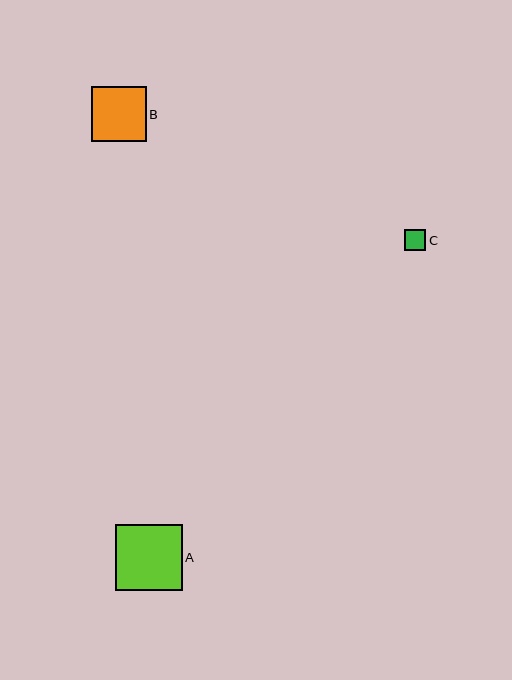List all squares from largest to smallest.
From largest to smallest: A, B, C.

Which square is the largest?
Square A is the largest with a size of approximately 67 pixels.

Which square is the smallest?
Square C is the smallest with a size of approximately 21 pixels.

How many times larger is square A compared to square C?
Square A is approximately 3.1 times the size of square C.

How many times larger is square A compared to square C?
Square A is approximately 3.1 times the size of square C.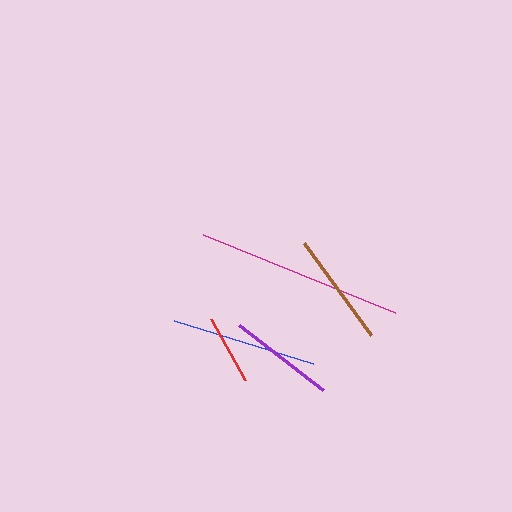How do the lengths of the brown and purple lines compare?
The brown and purple lines are approximately the same length.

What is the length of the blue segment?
The blue segment is approximately 146 pixels long.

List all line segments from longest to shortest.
From longest to shortest: magenta, blue, brown, purple, red.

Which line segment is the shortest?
The red line is the shortest at approximately 70 pixels.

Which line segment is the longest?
The magenta line is the longest at approximately 207 pixels.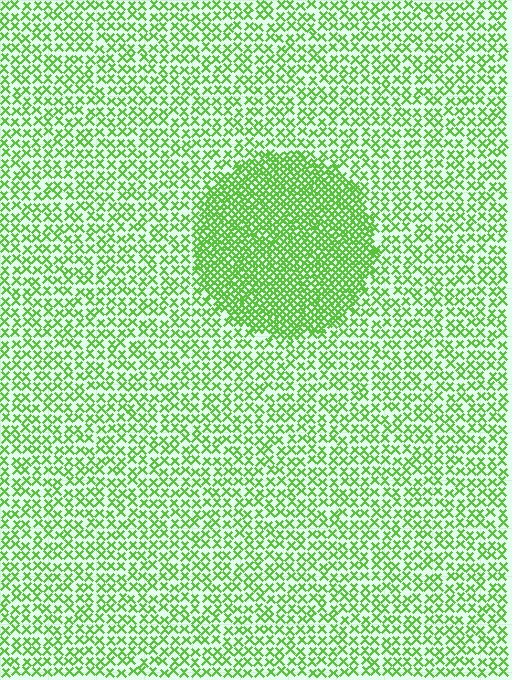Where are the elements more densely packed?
The elements are more densely packed inside the circle boundary.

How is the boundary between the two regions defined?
The boundary is defined by a change in element density (approximately 2.3x ratio). All elements are the same color, size, and shape.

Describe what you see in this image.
The image contains small lime elements arranged at two different densities. A circle-shaped region is visible where the elements are more densely packed than the surrounding area.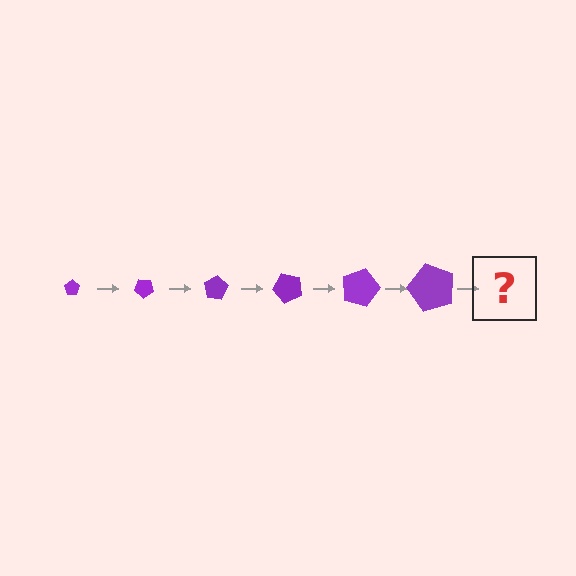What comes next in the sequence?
The next element should be a pentagon, larger than the previous one and rotated 240 degrees from the start.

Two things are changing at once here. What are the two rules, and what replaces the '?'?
The two rules are that the pentagon grows larger each step and it rotates 40 degrees each step. The '?' should be a pentagon, larger than the previous one and rotated 240 degrees from the start.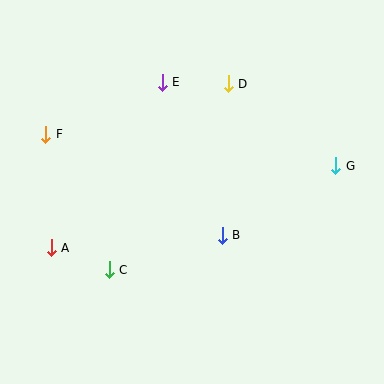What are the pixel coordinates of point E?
Point E is at (162, 82).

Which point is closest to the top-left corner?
Point F is closest to the top-left corner.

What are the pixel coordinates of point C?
Point C is at (109, 270).